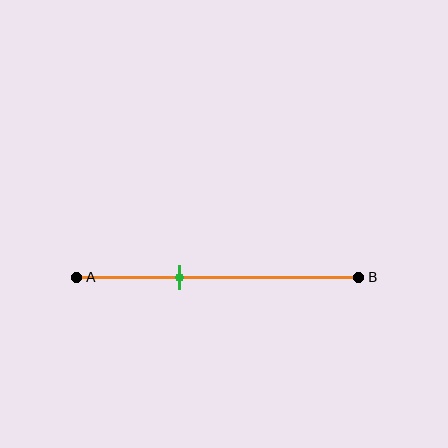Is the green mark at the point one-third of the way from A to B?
No, the mark is at about 35% from A, not at the 33% one-third point.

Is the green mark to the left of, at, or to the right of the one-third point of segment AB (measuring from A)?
The green mark is to the right of the one-third point of segment AB.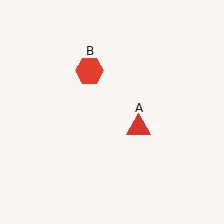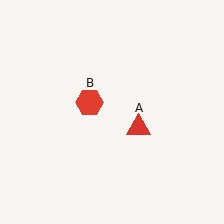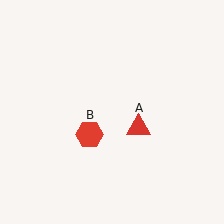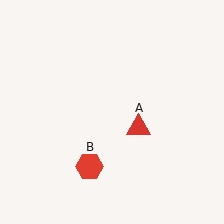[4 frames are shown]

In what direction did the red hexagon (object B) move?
The red hexagon (object B) moved down.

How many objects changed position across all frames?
1 object changed position: red hexagon (object B).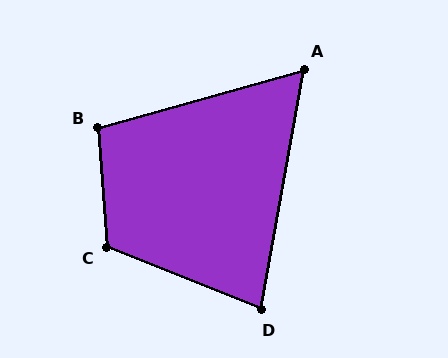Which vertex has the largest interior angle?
C, at approximately 116 degrees.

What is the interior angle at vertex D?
Approximately 78 degrees (acute).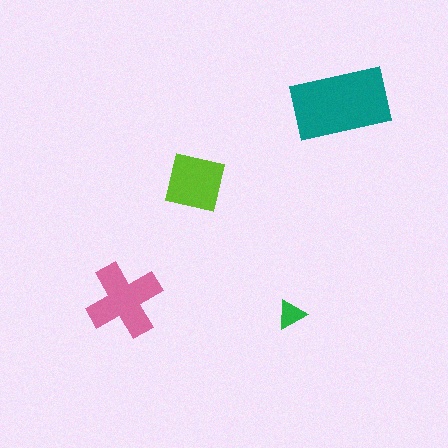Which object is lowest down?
The green triangle is bottommost.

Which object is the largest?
The teal rectangle.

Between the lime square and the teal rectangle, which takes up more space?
The teal rectangle.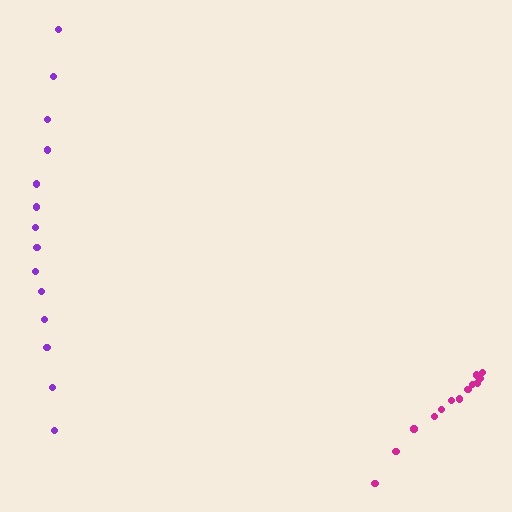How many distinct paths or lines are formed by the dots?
There are 2 distinct paths.